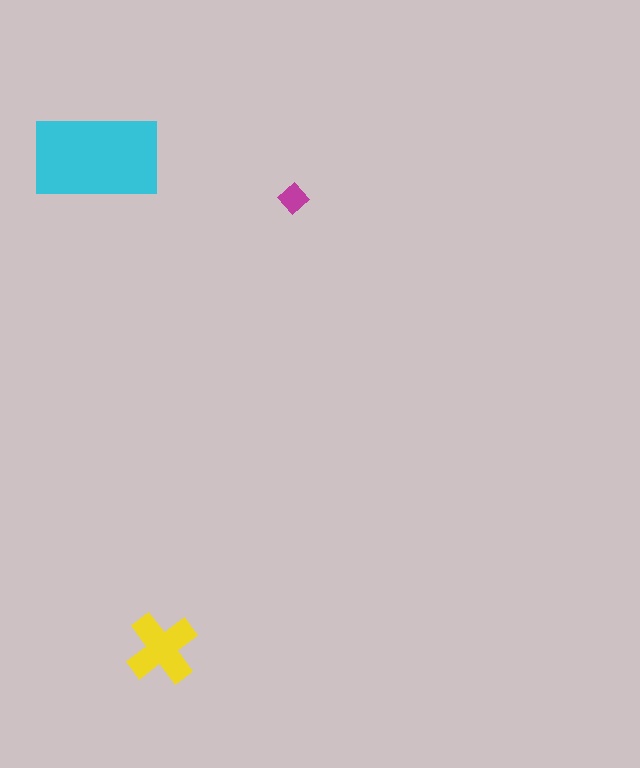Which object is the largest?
The cyan rectangle.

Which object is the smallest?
The magenta diamond.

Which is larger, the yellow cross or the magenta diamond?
The yellow cross.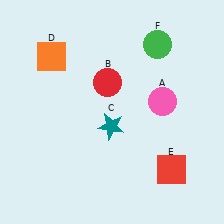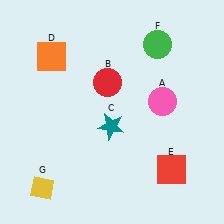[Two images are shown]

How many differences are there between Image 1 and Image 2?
There is 1 difference between the two images.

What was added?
A yellow diamond (G) was added in Image 2.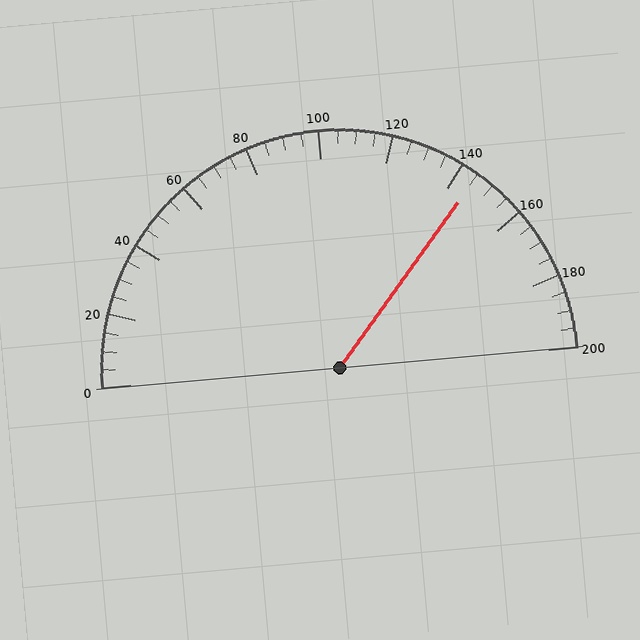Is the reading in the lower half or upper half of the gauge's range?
The reading is in the upper half of the range (0 to 200).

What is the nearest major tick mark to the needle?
The nearest major tick mark is 140.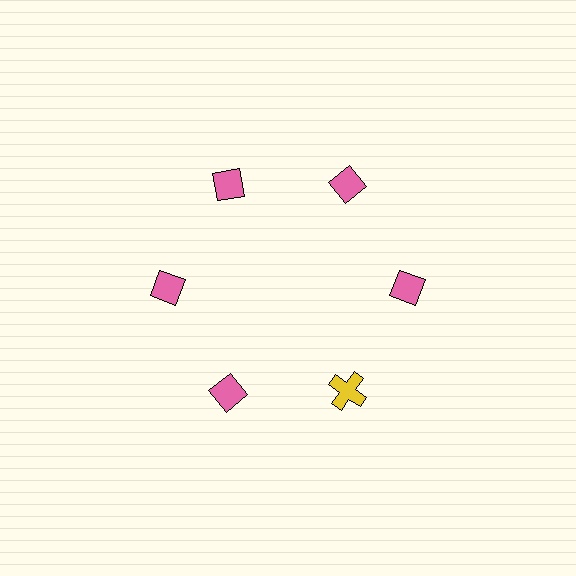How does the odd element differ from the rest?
It differs in both color (yellow instead of pink) and shape (cross instead of diamond).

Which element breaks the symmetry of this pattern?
The yellow cross at roughly the 5 o'clock position breaks the symmetry. All other shapes are pink diamonds.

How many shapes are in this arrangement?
There are 6 shapes arranged in a ring pattern.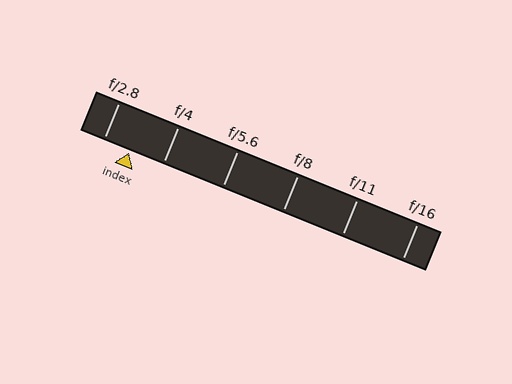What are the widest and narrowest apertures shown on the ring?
The widest aperture shown is f/2.8 and the narrowest is f/16.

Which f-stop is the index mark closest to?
The index mark is closest to f/2.8.